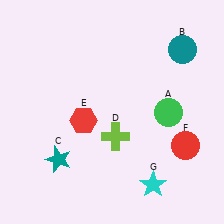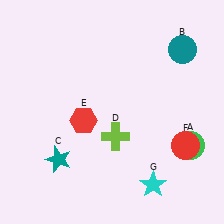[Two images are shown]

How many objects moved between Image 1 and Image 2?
1 object moved between the two images.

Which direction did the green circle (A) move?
The green circle (A) moved down.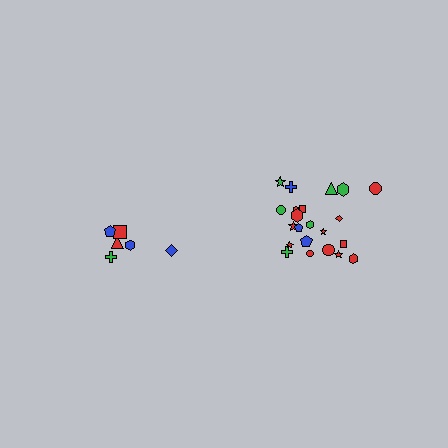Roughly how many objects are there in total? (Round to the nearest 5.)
Roughly 30 objects in total.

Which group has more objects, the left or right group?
The right group.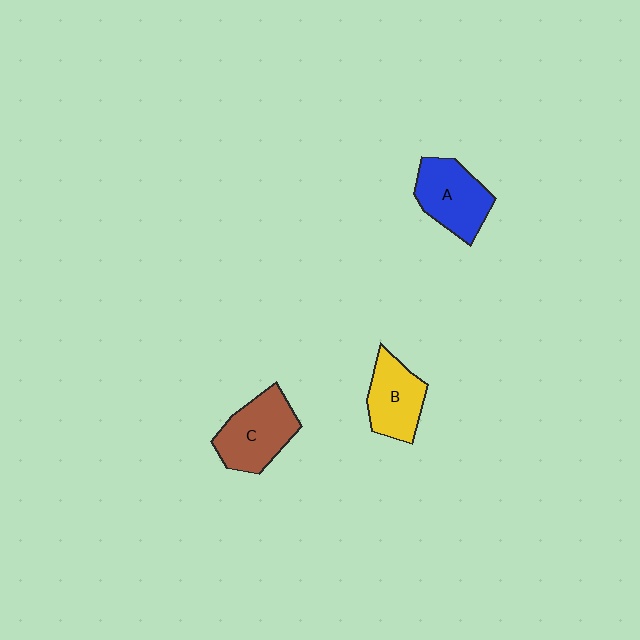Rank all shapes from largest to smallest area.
From largest to smallest: C (brown), A (blue), B (yellow).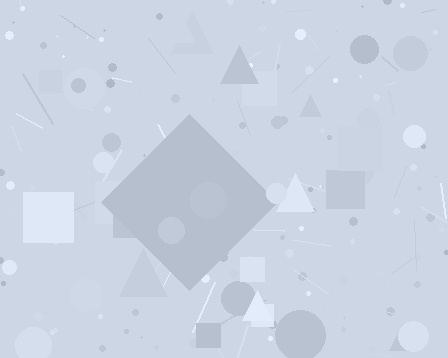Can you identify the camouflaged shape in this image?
The camouflaged shape is a diamond.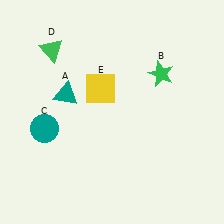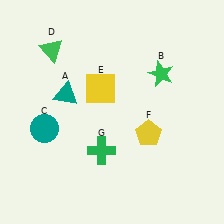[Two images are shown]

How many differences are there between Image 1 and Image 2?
There are 2 differences between the two images.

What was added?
A yellow pentagon (F), a green cross (G) were added in Image 2.